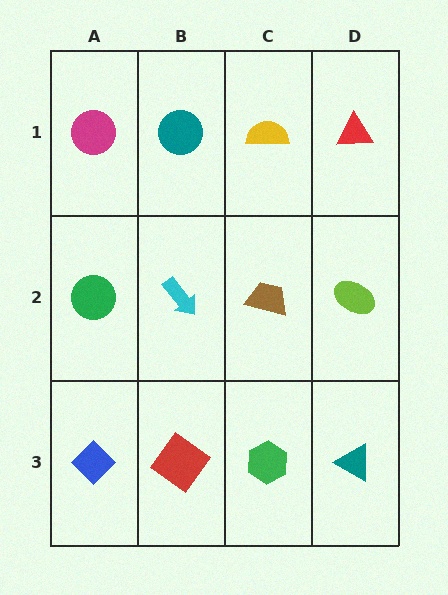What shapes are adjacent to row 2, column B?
A teal circle (row 1, column B), a red diamond (row 3, column B), a green circle (row 2, column A), a brown trapezoid (row 2, column C).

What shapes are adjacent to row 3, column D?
A lime ellipse (row 2, column D), a green hexagon (row 3, column C).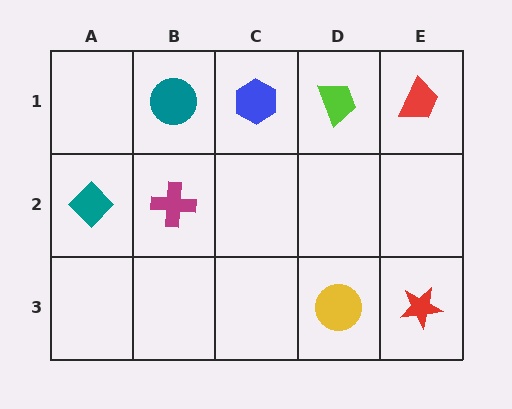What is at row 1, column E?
A red trapezoid.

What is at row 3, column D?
A yellow circle.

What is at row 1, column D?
A lime trapezoid.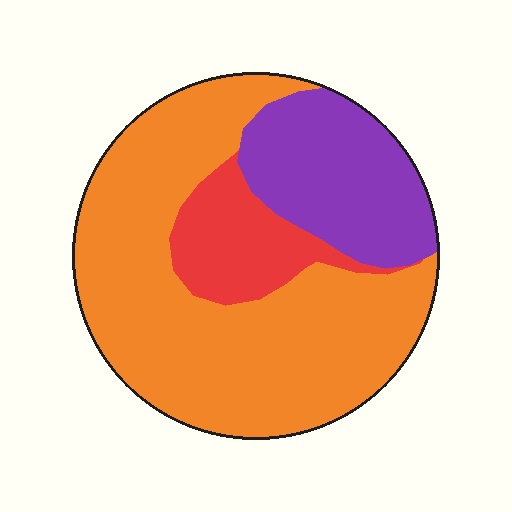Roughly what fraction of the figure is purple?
Purple covers 23% of the figure.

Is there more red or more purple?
Purple.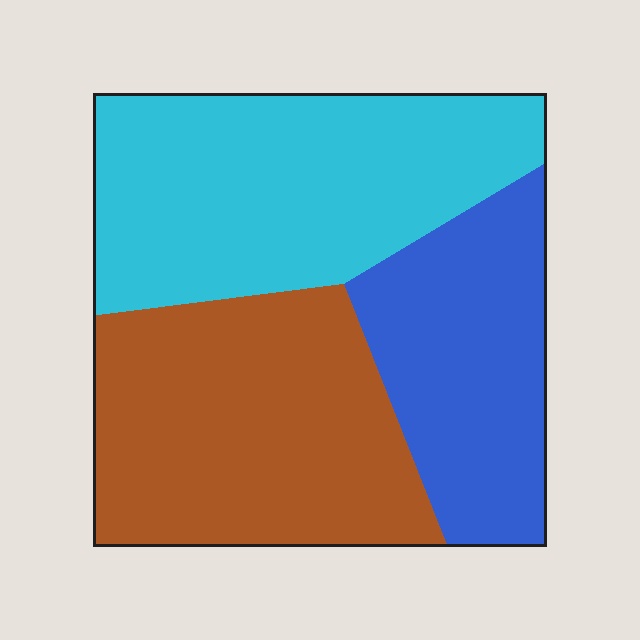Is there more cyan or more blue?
Cyan.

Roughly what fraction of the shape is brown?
Brown takes up about three eighths (3/8) of the shape.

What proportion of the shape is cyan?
Cyan covers about 40% of the shape.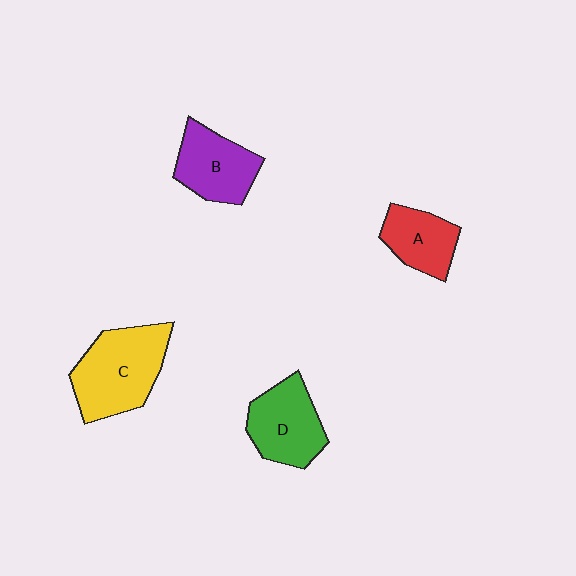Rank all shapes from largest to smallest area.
From largest to smallest: C (yellow), D (green), B (purple), A (red).